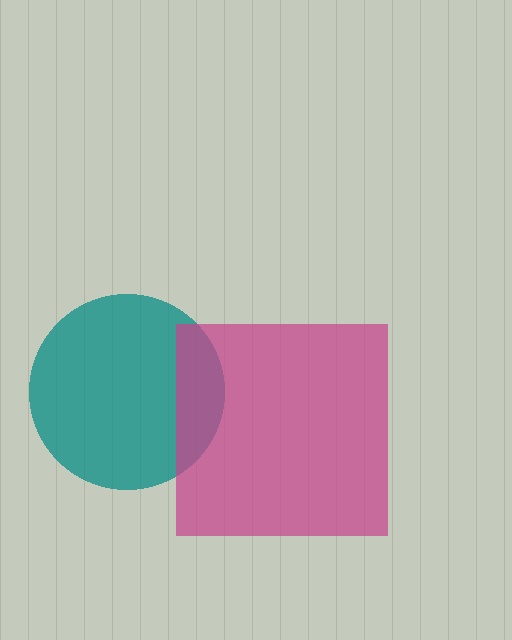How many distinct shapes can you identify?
There are 2 distinct shapes: a teal circle, a magenta square.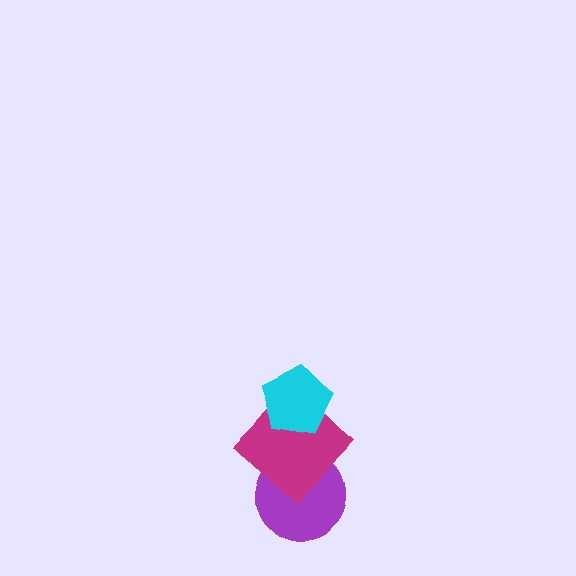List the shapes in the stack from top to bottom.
From top to bottom: the cyan pentagon, the magenta diamond, the purple circle.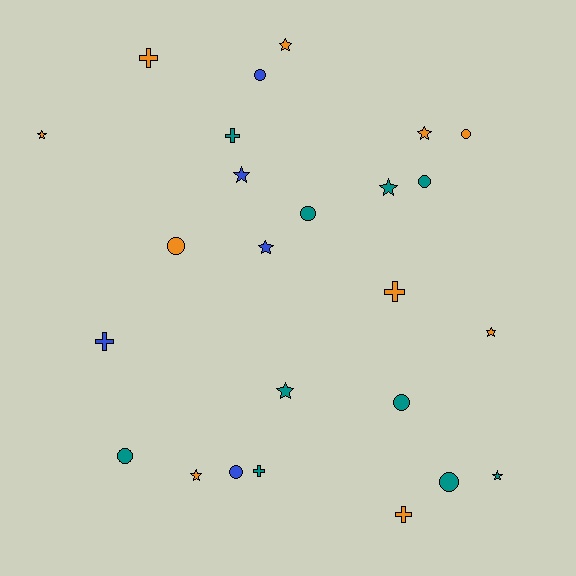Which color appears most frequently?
Teal, with 10 objects.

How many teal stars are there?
There are 3 teal stars.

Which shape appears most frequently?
Star, with 10 objects.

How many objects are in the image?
There are 25 objects.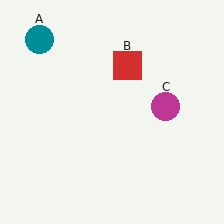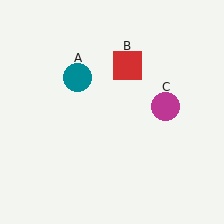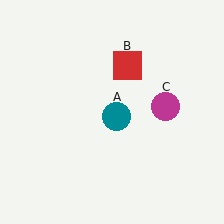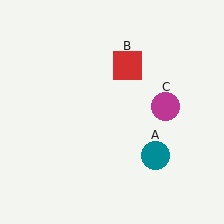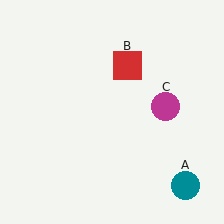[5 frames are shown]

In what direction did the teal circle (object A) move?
The teal circle (object A) moved down and to the right.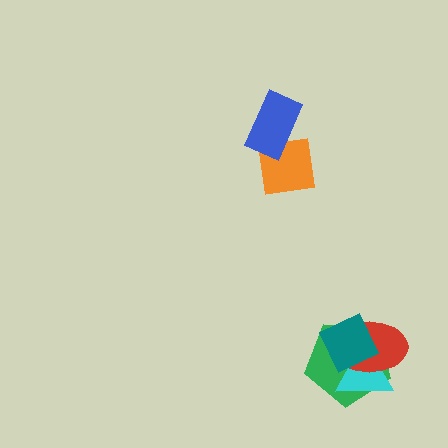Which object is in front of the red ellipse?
The teal diamond is in front of the red ellipse.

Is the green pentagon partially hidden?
Yes, it is partially covered by another shape.